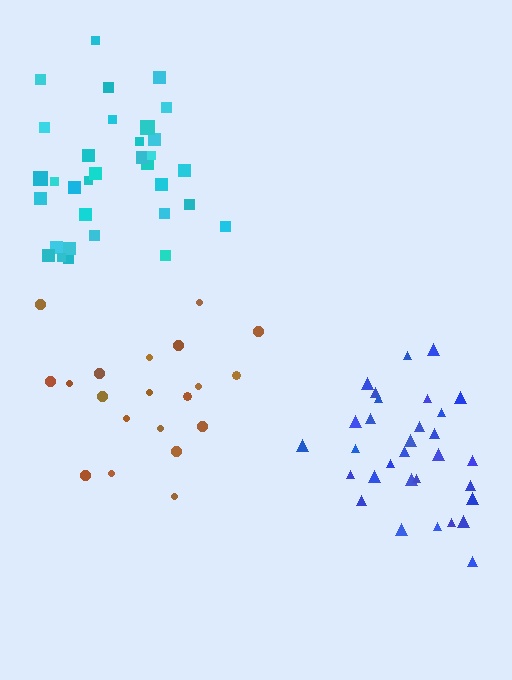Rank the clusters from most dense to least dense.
blue, brown, cyan.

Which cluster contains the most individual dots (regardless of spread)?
Cyan (33).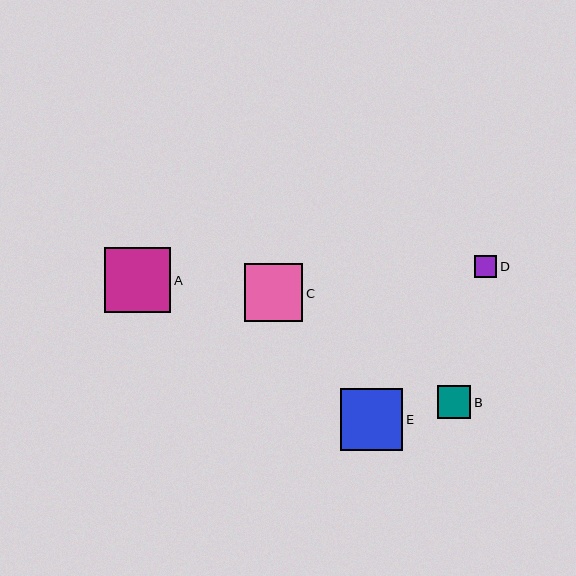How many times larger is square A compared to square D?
Square A is approximately 3.0 times the size of square D.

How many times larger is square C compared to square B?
Square C is approximately 1.8 times the size of square B.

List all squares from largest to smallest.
From largest to smallest: A, E, C, B, D.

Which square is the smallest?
Square D is the smallest with a size of approximately 22 pixels.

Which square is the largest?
Square A is the largest with a size of approximately 66 pixels.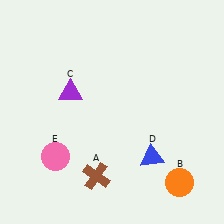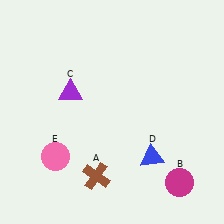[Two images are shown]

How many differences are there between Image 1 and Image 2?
There is 1 difference between the two images.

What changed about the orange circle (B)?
In Image 1, B is orange. In Image 2, it changed to magenta.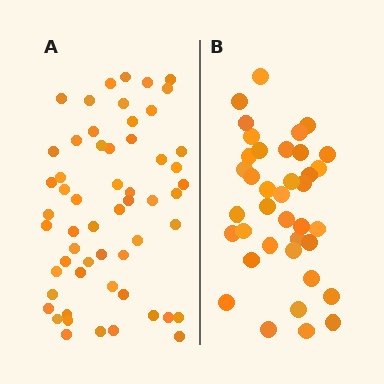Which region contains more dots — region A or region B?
Region A (the left region) has more dots.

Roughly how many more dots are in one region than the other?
Region A has approximately 20 more dots than region B.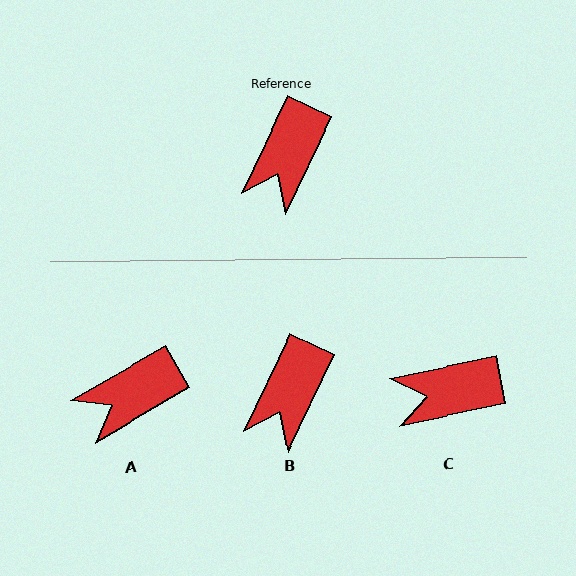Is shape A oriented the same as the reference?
No, it is off by about 34 degrees.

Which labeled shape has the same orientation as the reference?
B.